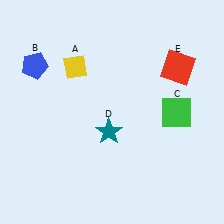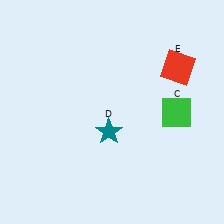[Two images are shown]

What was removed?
The blue pentagon (B), the yellow diamond (A) were removed in Image 2.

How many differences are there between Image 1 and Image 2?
There are 2 differences between the two images.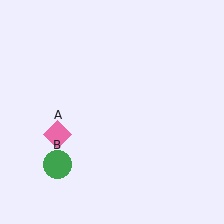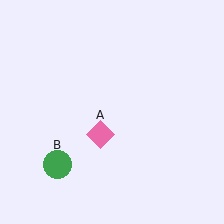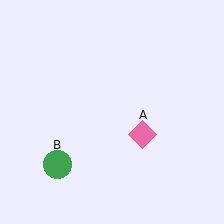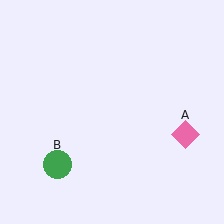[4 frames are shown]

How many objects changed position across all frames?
1 object changed position: pink diamond (object A).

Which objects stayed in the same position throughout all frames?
Green circle (object B) remained stationary.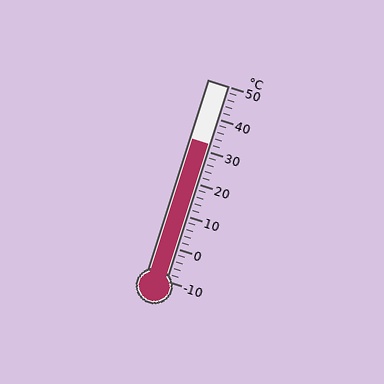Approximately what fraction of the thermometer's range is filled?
The thermometer is filled to approximately 70% of its range.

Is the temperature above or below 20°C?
The temperature is above 20°C.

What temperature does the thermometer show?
The thermometer shows approximately 32°C.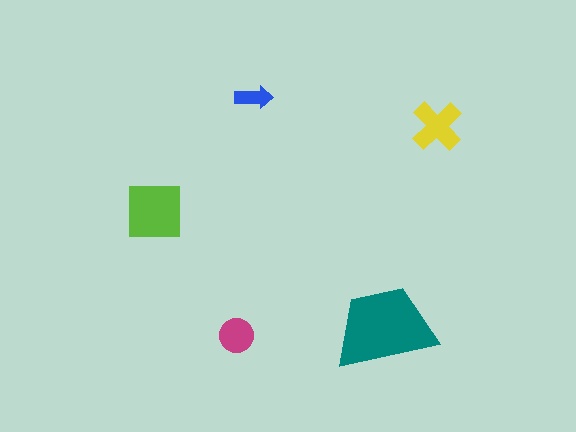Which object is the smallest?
The blue arrow.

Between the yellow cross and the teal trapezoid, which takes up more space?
The teal trapezoid.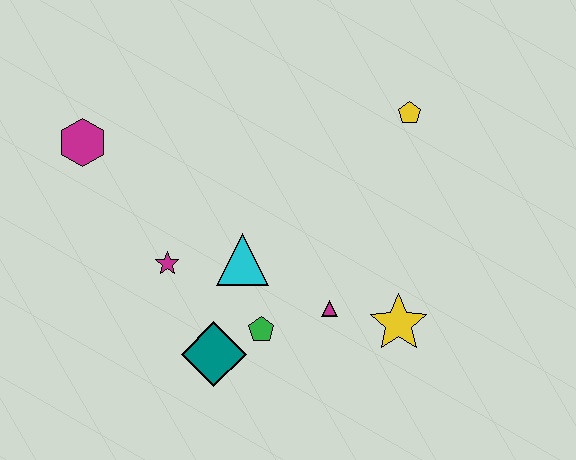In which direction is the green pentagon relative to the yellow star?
The green pentagon is to the left of the yellow star.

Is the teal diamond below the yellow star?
Yes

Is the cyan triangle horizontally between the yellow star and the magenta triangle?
No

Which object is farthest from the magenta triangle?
The magenta hexagon is farthest from the magenta triangle.